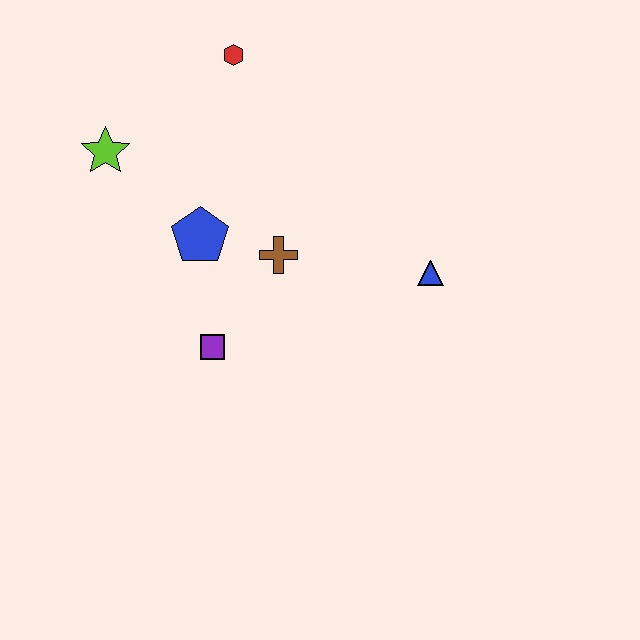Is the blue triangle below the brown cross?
Yes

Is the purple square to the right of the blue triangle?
No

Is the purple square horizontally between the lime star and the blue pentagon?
No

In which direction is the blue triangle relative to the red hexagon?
The blue triangle is below the red hexagon.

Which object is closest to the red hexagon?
The lime star is closest to the red hexagon.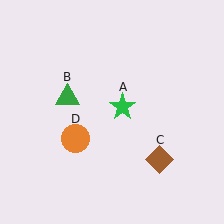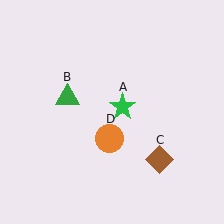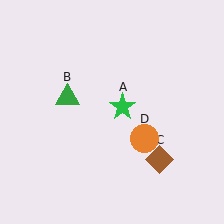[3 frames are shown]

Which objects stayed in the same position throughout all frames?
Green star (object A) and green triangle (object B) and brown diamond (object C) remained stationary.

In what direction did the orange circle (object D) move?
The orange circle (object D) moved right.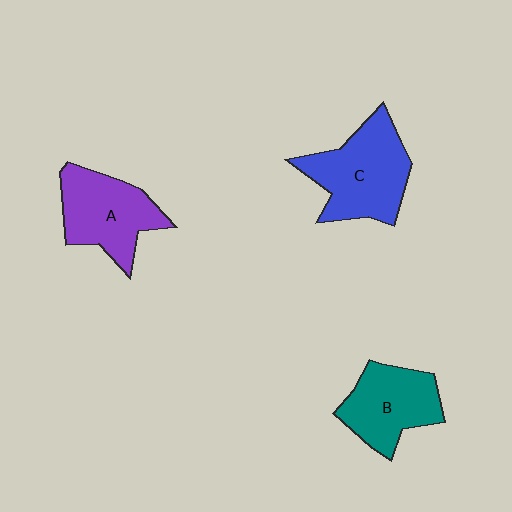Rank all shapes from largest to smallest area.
From largest to smallest: C (blue), A (purple), B (teal).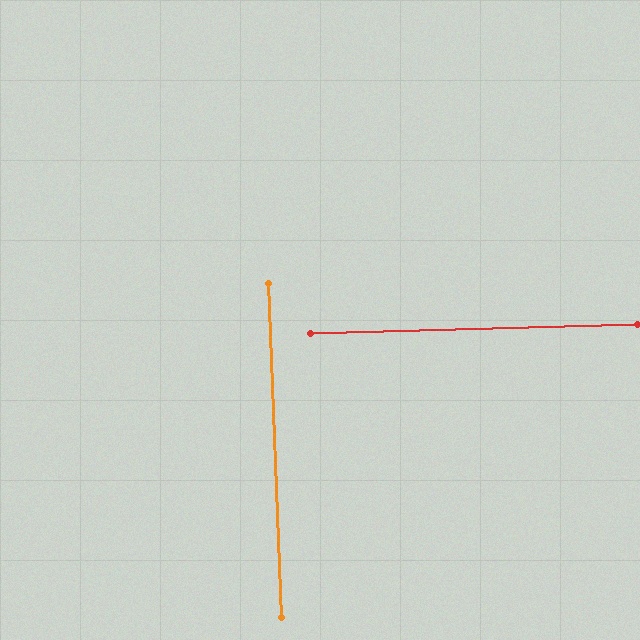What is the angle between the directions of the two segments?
Approximately 89 degrees.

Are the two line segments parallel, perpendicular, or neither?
Perpendicular — they meet at approximately 89°.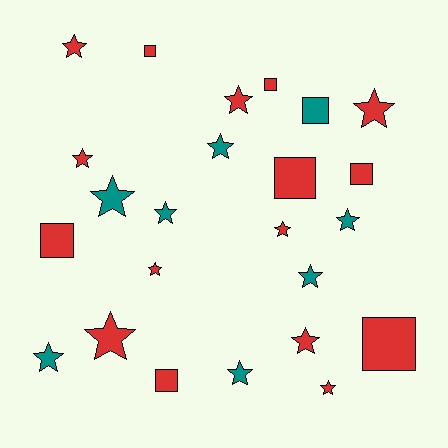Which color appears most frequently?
Red, with 16 objects.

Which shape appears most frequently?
Star, with 16 objects.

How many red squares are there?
There are 7 red squares.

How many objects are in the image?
There are 24 objects.